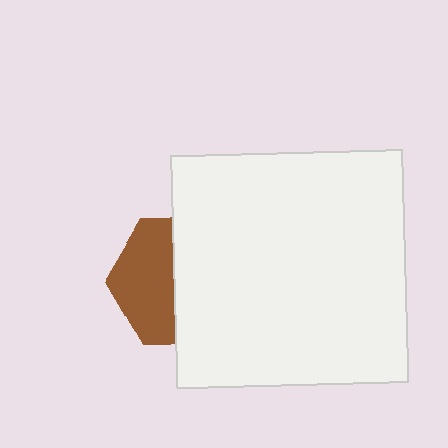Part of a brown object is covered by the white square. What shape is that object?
It is a hexagon.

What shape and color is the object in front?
The object in front is a white square.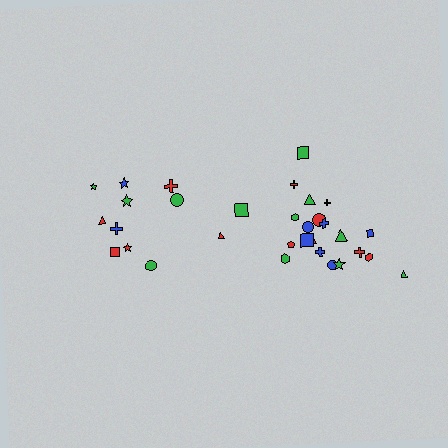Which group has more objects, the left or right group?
The right group.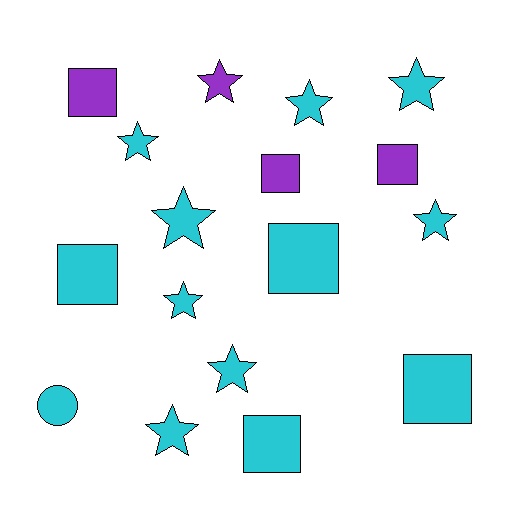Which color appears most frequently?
Cyan, with 13 objects.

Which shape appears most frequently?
Star, with 9 objects.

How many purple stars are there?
There is 1 purple star.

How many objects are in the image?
There are 17 objects.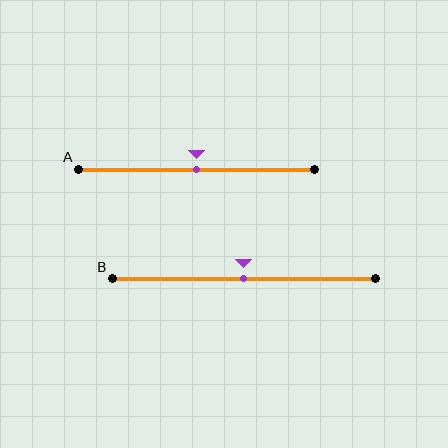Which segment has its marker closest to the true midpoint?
Segment A has its marker closest to the true midpoint.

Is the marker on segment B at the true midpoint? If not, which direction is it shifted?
Yes, the marker on segment B is at the true midpoint.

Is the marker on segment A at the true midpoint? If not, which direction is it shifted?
Yes, the marker on segment A is at the true midpoint.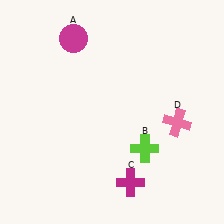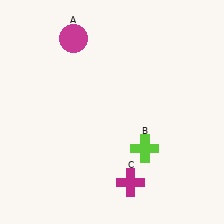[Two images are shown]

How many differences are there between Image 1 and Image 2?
There is 1 difference between the two images.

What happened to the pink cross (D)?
The pink cross (D) was removed in Image 2. It was in the bottom-right area of Image 1.